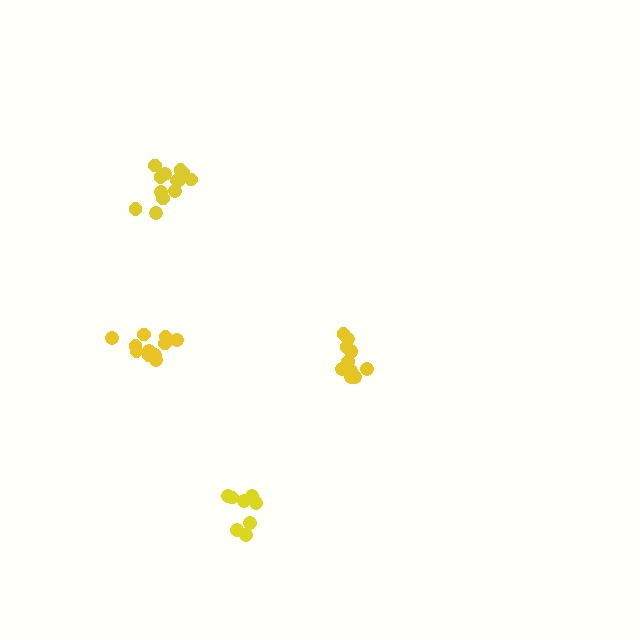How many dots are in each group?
Group 1: 13 dots, Group 2: 11 dots, Group 3: 8 dots, Group 4: 11 dots (43 total).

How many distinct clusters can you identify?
There are 4 distinct clusters.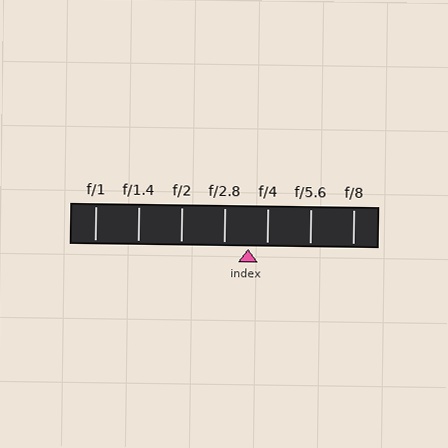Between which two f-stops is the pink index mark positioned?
The index mark is between f/2.8 and f/4.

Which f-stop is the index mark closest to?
The index mark is closest to f/4.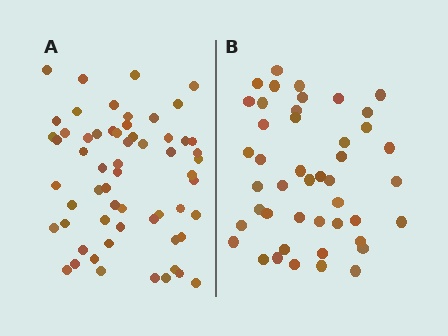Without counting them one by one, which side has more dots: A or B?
Region A (the left region) has more dots.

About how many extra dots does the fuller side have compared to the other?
Region A has approximately 15 more dots than region B.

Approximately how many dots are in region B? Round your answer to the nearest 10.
About 40 dots. (The exact count is 45, which rounds to 40.)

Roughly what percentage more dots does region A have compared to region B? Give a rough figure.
About 35% more.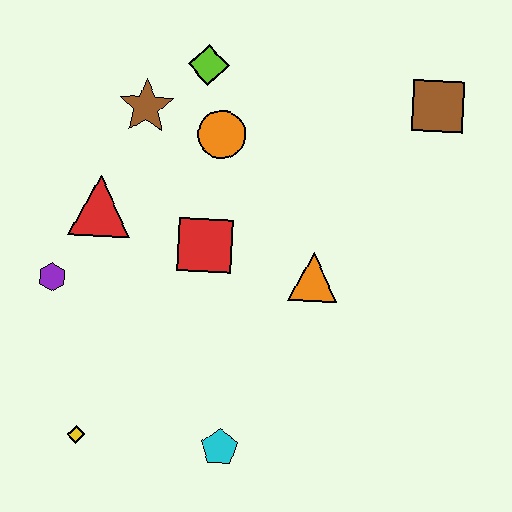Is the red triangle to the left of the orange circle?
Yes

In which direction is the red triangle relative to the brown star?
The red triangle is below the brown star.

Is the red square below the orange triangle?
No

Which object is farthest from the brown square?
The yellow diamond is farthest from the brown square.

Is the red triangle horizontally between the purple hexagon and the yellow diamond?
No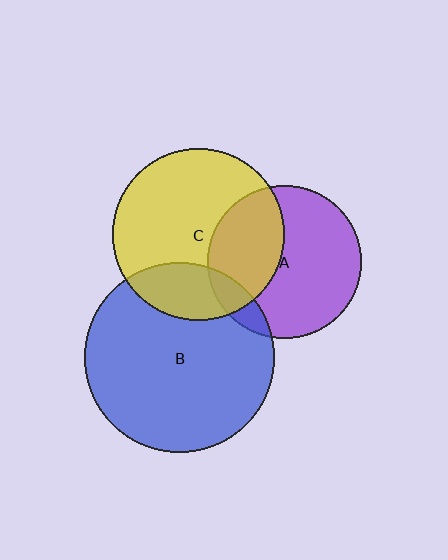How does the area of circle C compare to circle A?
Approximately 1.3 times.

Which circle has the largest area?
Circle B (blue).